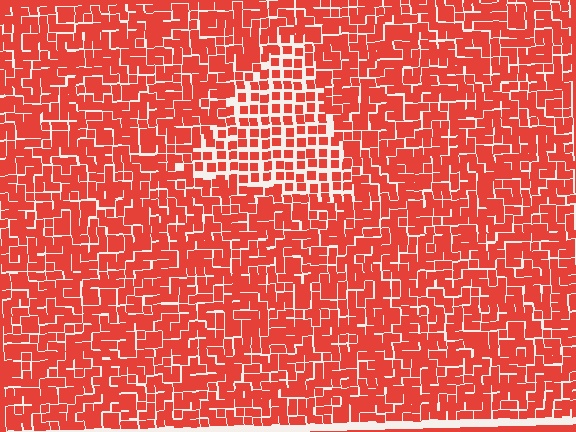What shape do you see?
I see a triangle.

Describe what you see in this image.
The image contains small red elements arranged at two different densities. A triangle-shaped region is visible where the elements are less densely packed than the surrounding area.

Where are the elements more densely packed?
The elements are more densely packed outside the triangle boundary.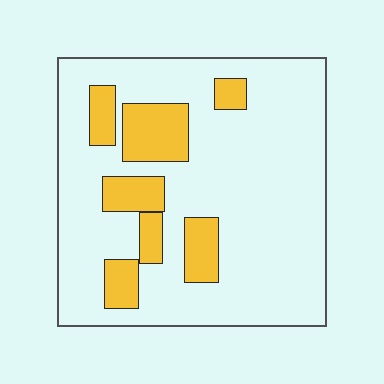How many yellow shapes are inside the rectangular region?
7.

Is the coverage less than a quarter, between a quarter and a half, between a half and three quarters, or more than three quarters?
Less than a quarter.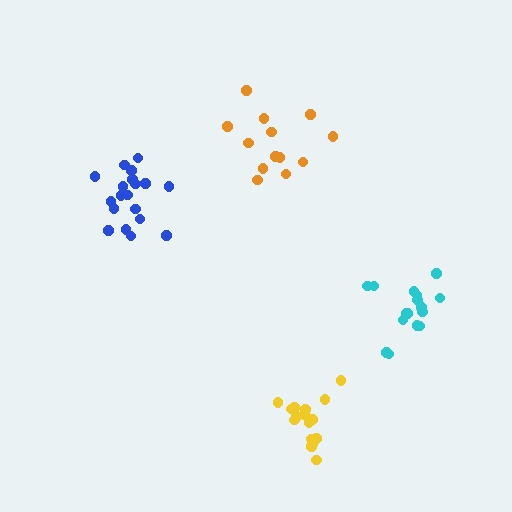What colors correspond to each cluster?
The clusters are colored: yellow, blue, orange, cyan.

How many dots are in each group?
Group 1: 18 dots, Group 2: 19 dots, Group 3: 13 dots, Group 4: 16 dots (66 total).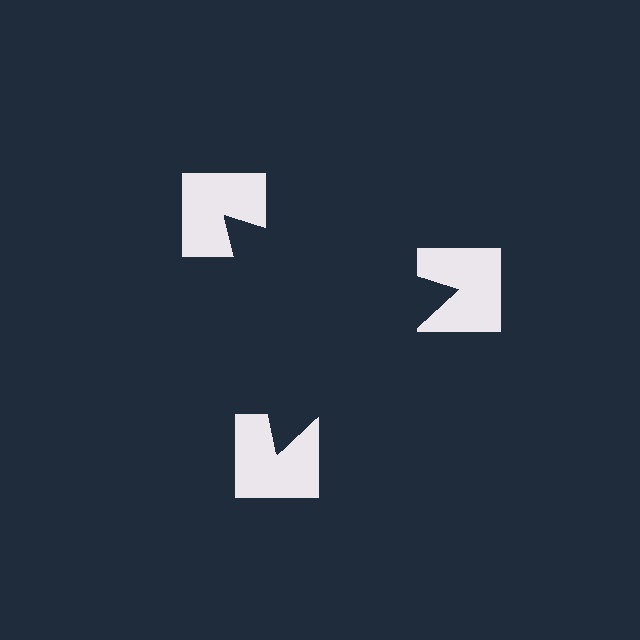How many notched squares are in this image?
There are 3 — one at each vertex of the illusory triangle.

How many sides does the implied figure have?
3 sides.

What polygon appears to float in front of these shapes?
An illusory triangle — its edges are inferred from the aligned wedge cuts in the notched squares, not physically drawn.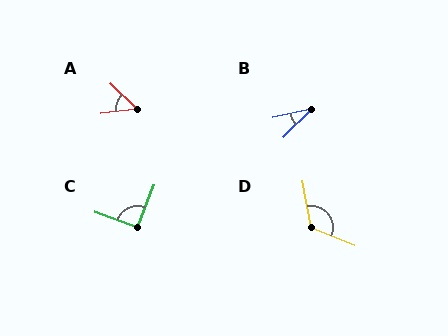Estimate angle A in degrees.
Approximately 51 degrees.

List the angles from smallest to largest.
B (32°), A (51°), C (92°), D (123°).